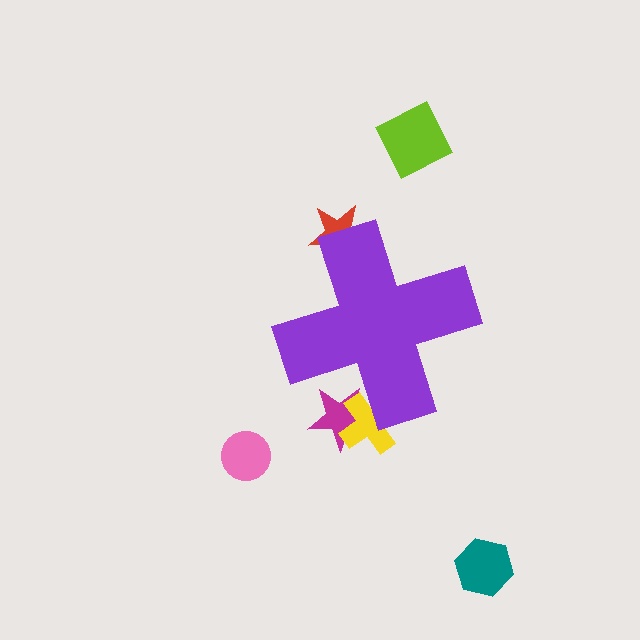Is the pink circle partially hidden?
No, the pink circle is fully visible.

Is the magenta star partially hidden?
Yes, the magenta star is partially hidden behind the purple cross.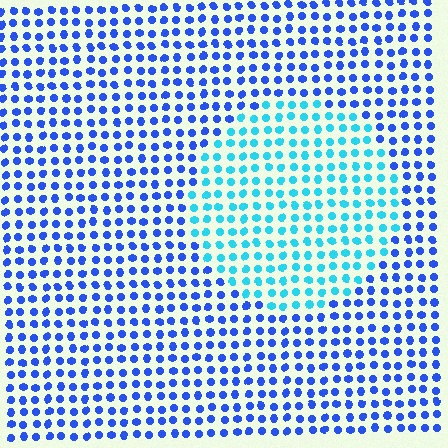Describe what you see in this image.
The image is filled with small blue elements in a uniform arrangement. A circle-shaped region is visible where the elements are tinted to a slightly different hue, forming a subtle color boundary.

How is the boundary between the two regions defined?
The boundary is defined purely by a slight shift in hue (about 41 degrees). Spacing, size, and orientation are identical on both sides.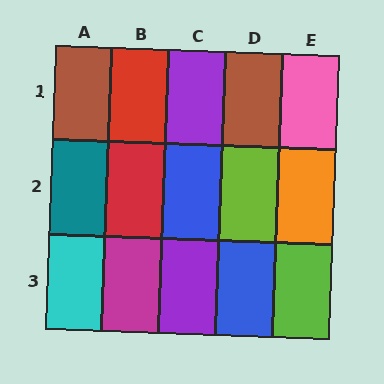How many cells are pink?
1 cell is pink.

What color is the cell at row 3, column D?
Blue.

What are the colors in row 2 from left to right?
Teal, red, blue, lime, orange.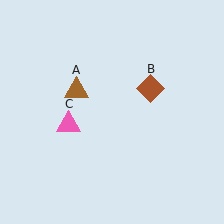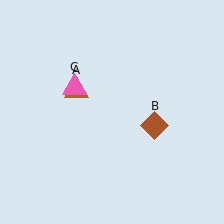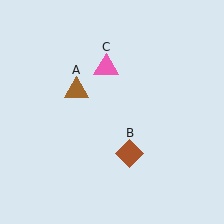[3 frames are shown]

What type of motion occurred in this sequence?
The brown diamond (object B), pink triangle (object C) rotated clockwise around the center of the scene.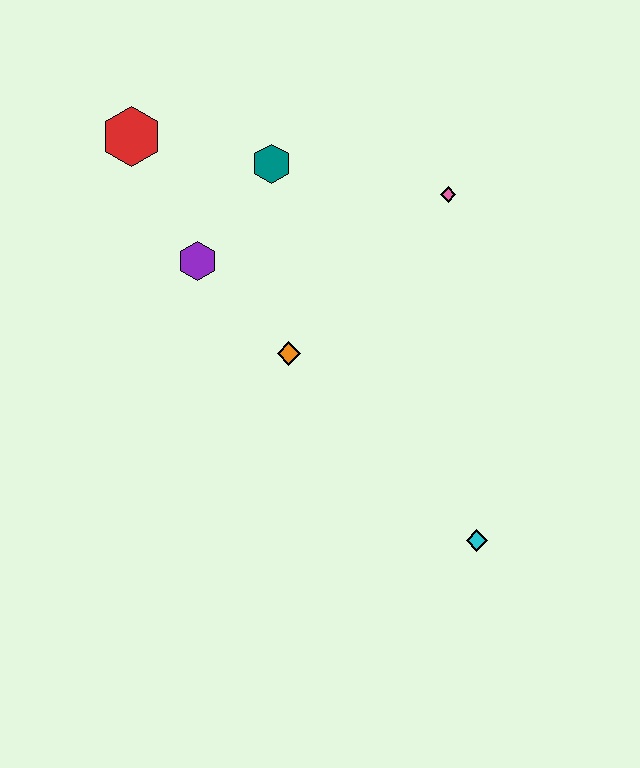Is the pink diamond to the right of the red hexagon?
Yes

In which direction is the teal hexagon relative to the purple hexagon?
The teal hexagon is above the purple hexagon.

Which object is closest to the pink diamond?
The teal hexagon is closest to the pink diamond.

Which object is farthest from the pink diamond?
The cyan diamond is farthest from the pink diamond.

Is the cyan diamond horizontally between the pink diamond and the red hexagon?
No